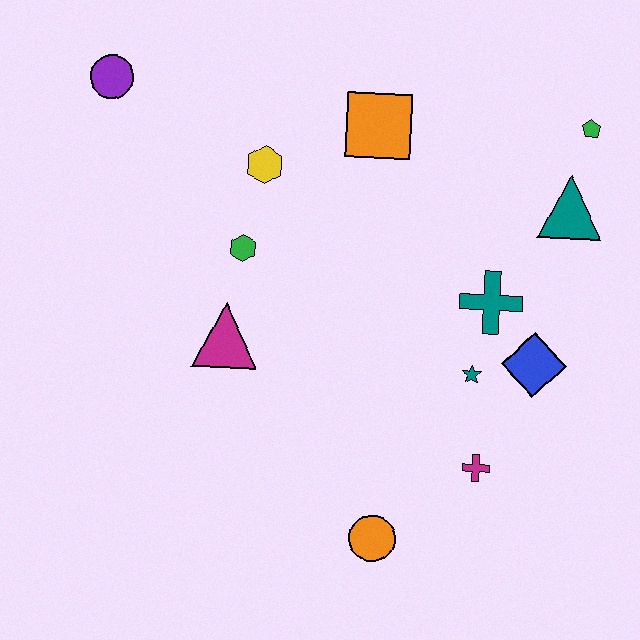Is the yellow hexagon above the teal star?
Yes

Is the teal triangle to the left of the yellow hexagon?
No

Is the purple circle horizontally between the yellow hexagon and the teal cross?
No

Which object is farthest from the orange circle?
The purple circle is farthest from the orange circle.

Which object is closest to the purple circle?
The yellow hexagon is closest to the purple circle.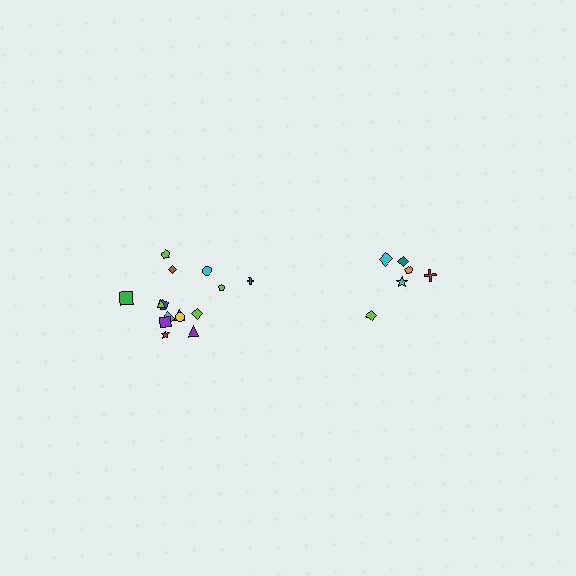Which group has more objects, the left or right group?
The left group.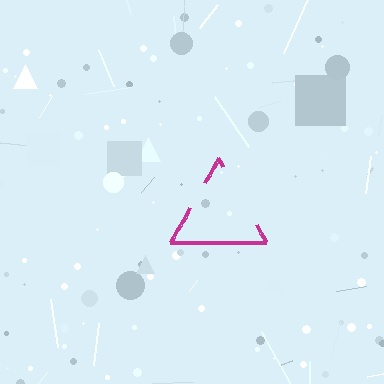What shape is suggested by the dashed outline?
The dashed outline suggests a triangle.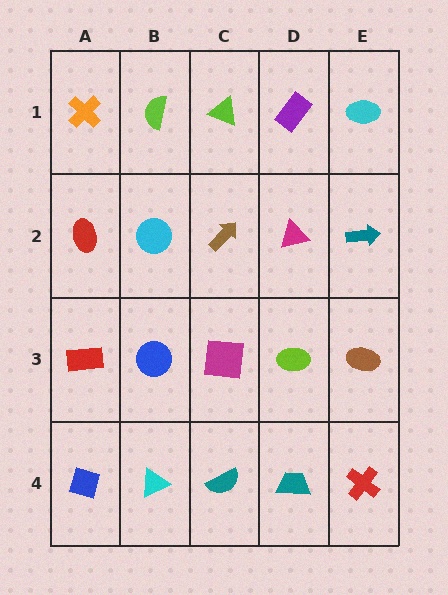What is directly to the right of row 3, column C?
A lime ellipse.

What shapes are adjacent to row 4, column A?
A red rectangle (row 3, column A), a cyan triangle (row 4, column B).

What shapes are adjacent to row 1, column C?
A brown arrow (row 2, column C), a lime semicircle (row 1, column B), a purple rectangle (row 1, column D).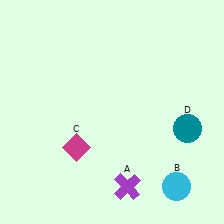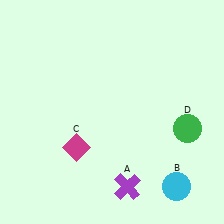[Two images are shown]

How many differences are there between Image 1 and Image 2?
There is 1 difference between the two images.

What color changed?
The circle (D) changed from teal in Image 1 to green in Image 2.